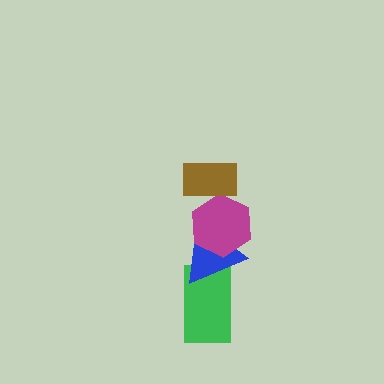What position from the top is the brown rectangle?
The brown rectangle is 1st from the top.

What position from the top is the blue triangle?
The blue triangle is 3rd from the top.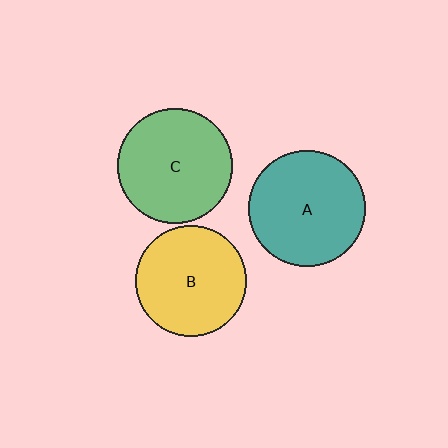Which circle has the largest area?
Circle A (teal).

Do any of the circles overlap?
No, none of the circles overlap.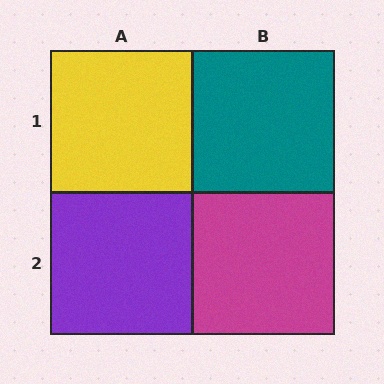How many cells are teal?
1 cell is teal.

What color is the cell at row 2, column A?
Purple.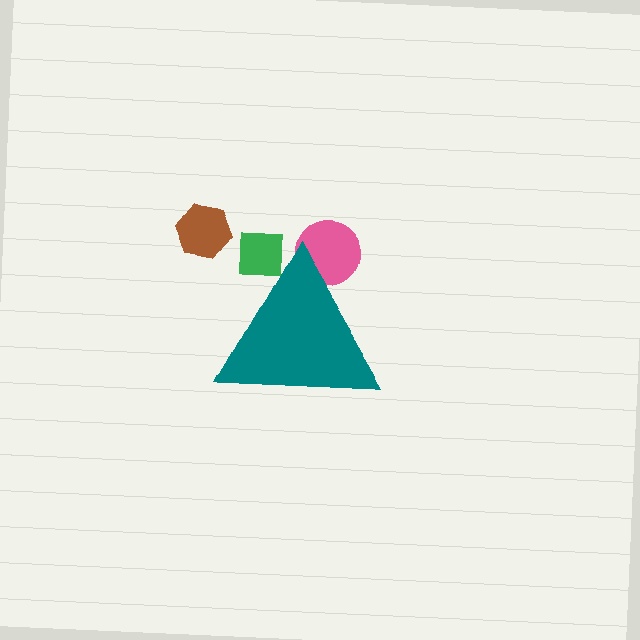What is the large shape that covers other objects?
A teal triangle.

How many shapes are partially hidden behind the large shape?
2 shapes are partially hidden.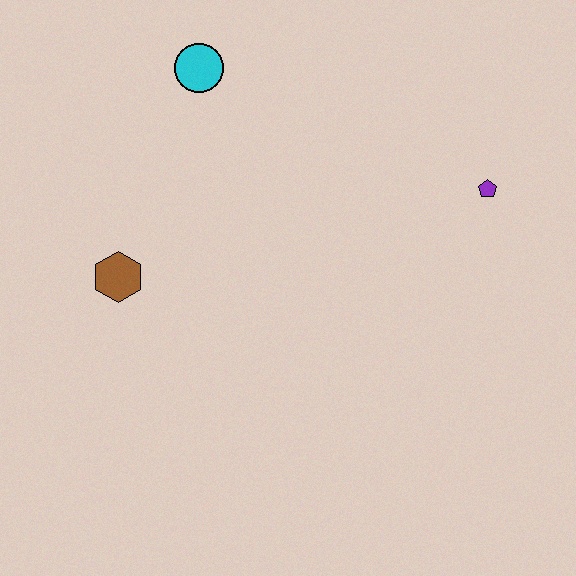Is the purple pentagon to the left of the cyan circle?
No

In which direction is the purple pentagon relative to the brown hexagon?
The purple pentagon is to the right of the brown hexagon.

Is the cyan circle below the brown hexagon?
No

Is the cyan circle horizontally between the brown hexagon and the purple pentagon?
Yes